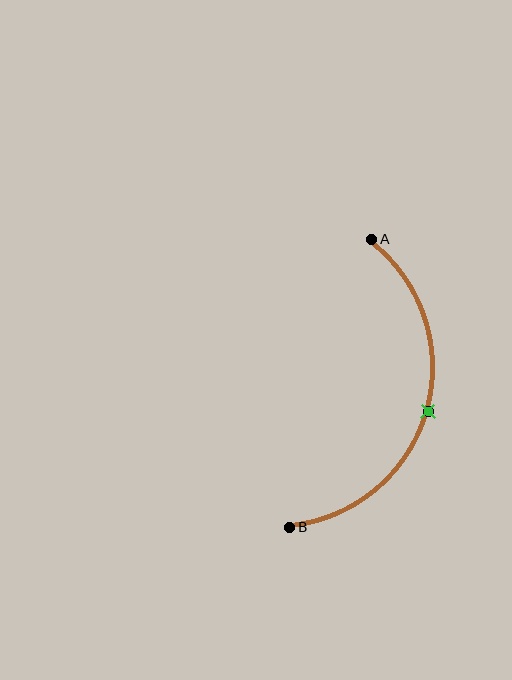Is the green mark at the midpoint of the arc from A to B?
Yes. The green mark lies on the arc at equal arc-length from both A and B — it is the arc midpoint.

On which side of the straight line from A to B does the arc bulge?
The arc bulges to the right of the straight line connecting A and B.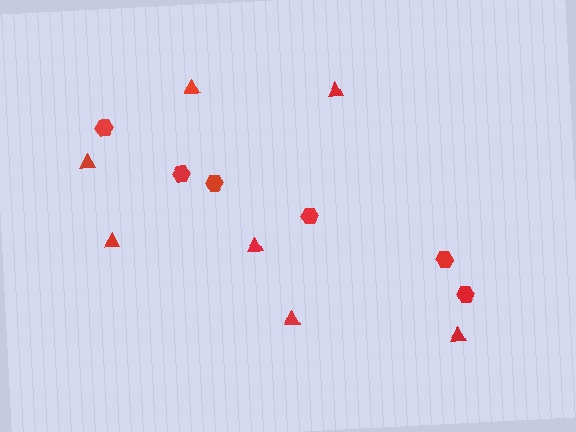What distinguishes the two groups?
There are 2 groups: one group of hexagons (6) and one group of triangles (7).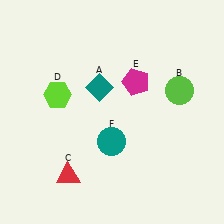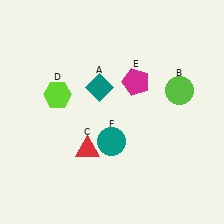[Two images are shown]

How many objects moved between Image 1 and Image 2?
1 object moved between the two images.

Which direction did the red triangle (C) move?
The red triangle (C) moved up.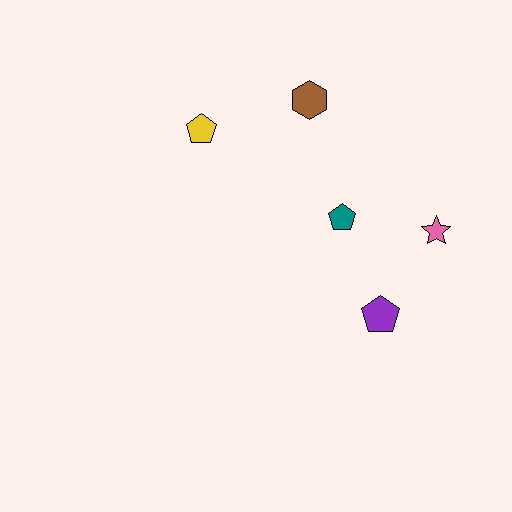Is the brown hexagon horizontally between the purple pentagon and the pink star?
No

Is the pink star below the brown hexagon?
Yes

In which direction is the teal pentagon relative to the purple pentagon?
The teal pentagon is above the purple pentagon.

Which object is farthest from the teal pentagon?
The yellow pentagon is farthest from the teal pentagon.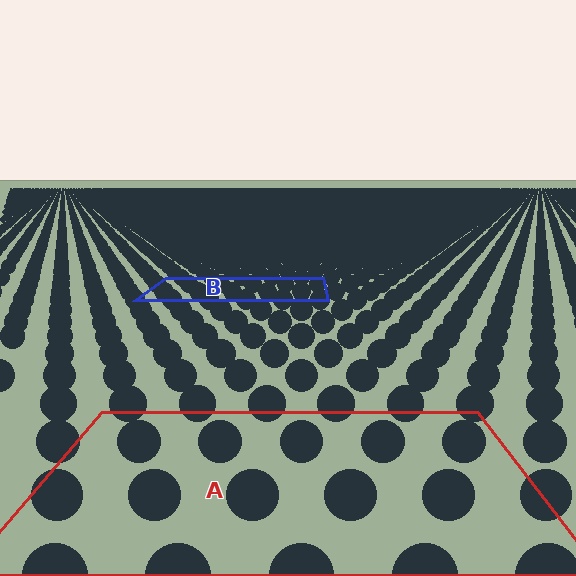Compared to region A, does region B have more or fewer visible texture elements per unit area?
Region B has more texture elements per unit area — they are packed more densely because it is farther away.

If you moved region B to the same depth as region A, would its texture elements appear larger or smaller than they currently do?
They would appear larger. At a closer depth, the same texture elements are projected at a bigger on-screen size.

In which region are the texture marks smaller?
The texture marks are smaller in region B, because it is farther away.